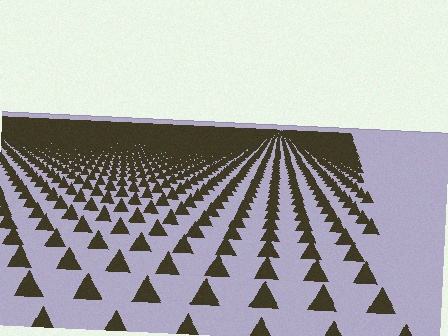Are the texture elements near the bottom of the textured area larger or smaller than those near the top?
Larger. Near the bottom, elements are closer to the viewer and appear at a bigger on-screen size.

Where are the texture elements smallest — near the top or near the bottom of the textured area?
Near the top.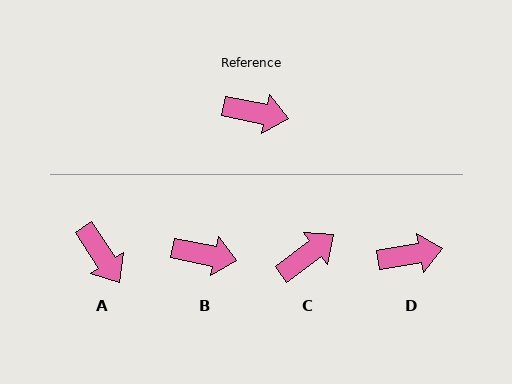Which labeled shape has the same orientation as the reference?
B.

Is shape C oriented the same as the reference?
No, it is off by about 48 degrees.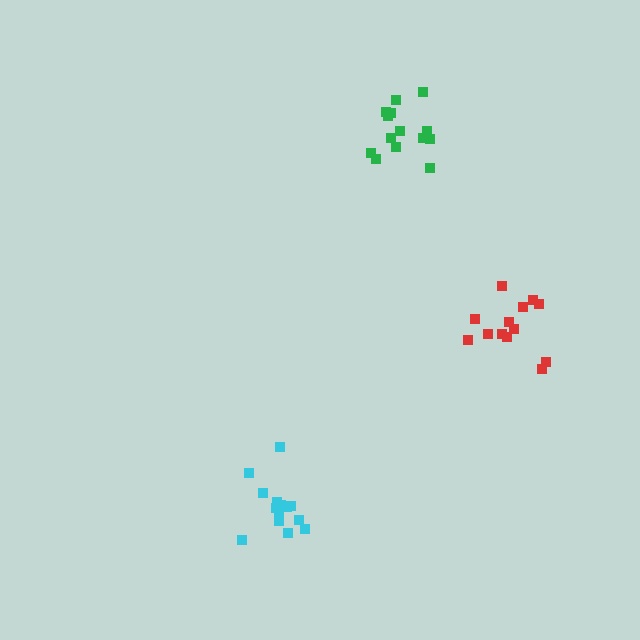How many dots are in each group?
Group 1: 14 dots, Group 2: 13 dots, Group 3: 14 dots (41 total).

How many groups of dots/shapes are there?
There are 3 groups.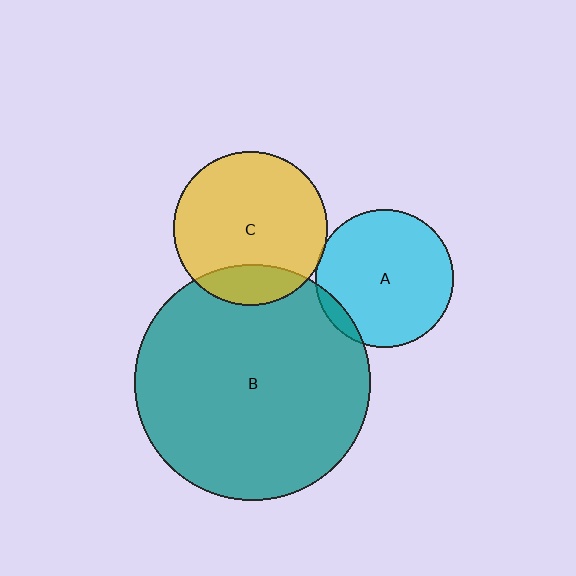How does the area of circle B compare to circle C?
Approximately 2.3 times.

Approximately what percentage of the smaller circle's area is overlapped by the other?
Approximately 5%.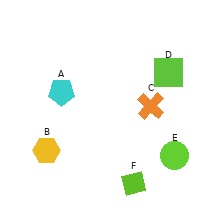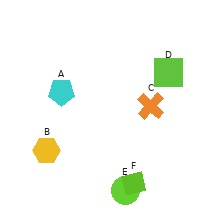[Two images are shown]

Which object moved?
The lime circle (E) moved left.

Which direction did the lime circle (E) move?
The lime circle (E) moved left.